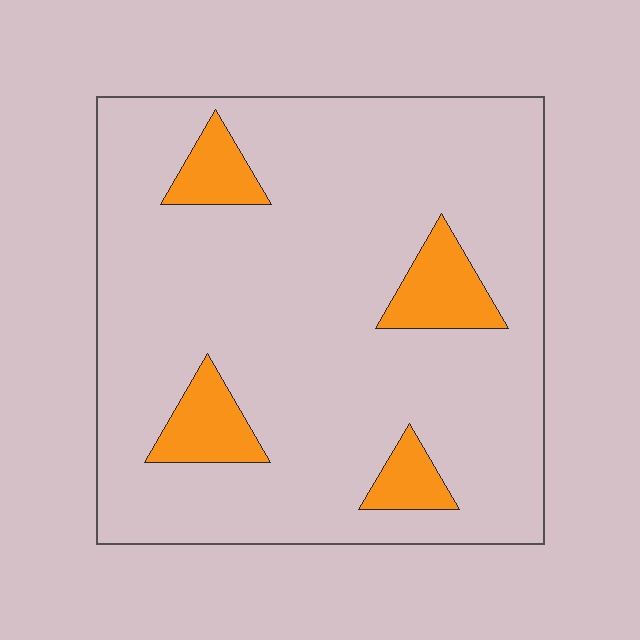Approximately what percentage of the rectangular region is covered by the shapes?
Approximately 10%.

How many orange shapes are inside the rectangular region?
4.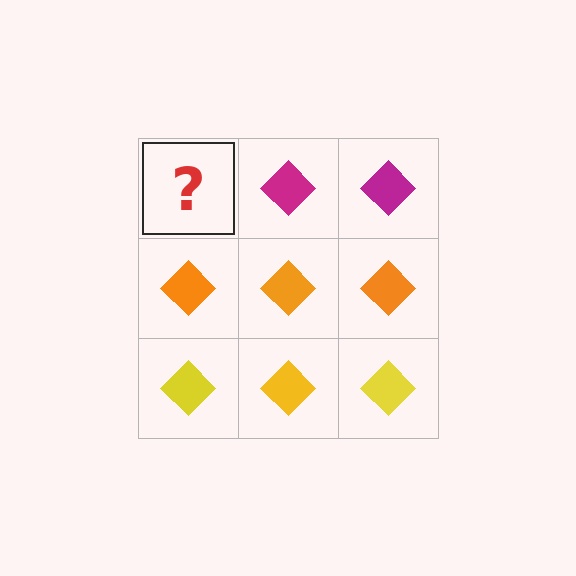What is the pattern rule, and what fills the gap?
The rule is that each row has a consistent color. The gap should be filled with a magenta diamond.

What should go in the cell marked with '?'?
The missing cell should contain a magenta diamond.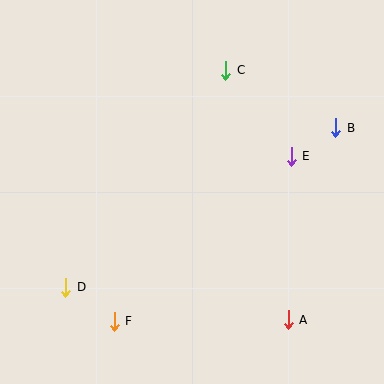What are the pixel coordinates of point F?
Point F is at (114, 321).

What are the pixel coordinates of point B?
Point B is at (336, 128).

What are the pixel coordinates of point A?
Point A is at (288, 320).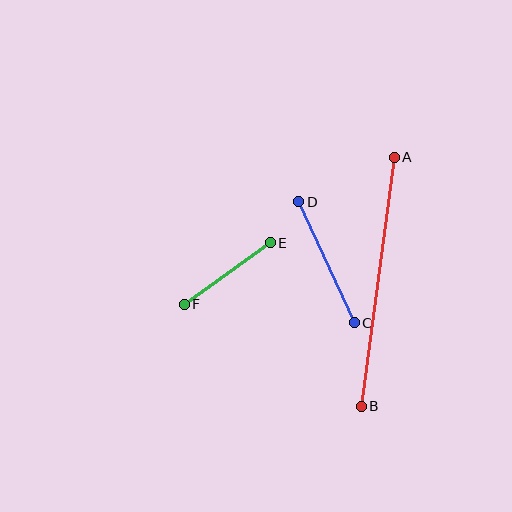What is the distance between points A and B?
The distance is approximately 252 pixels.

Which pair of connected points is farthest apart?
Points A and B are farthest apart.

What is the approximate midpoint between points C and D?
The midpoint is at approximately (327, 262) pixels.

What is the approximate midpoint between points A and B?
The midpoint is at approximately (378, 282) pixels.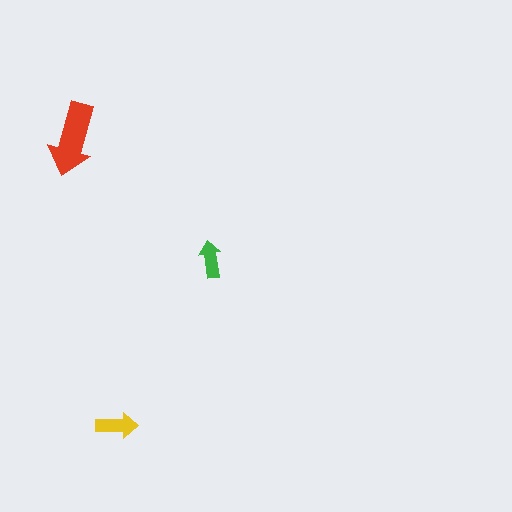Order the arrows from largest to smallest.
the red one, the yellow one, the green one.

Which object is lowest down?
The yellow arrow is bottommost.